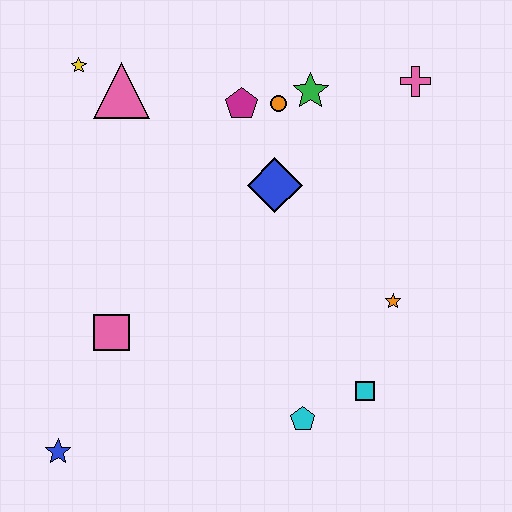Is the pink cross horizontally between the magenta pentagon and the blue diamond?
No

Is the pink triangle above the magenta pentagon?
Yes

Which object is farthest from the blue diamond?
The blue star is farthest from the blue diamond.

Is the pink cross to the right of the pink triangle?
Yes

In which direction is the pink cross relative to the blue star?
The pink cross is above the blue star.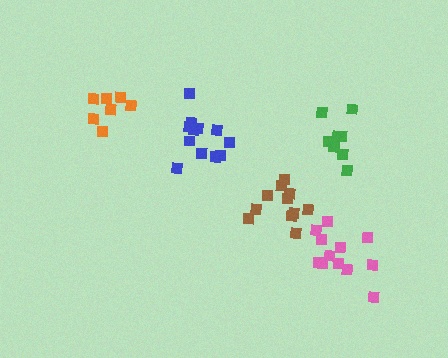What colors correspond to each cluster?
The clusters are colored: pink, blue, green, orange, brown.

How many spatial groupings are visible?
There are 5 spatial groupings.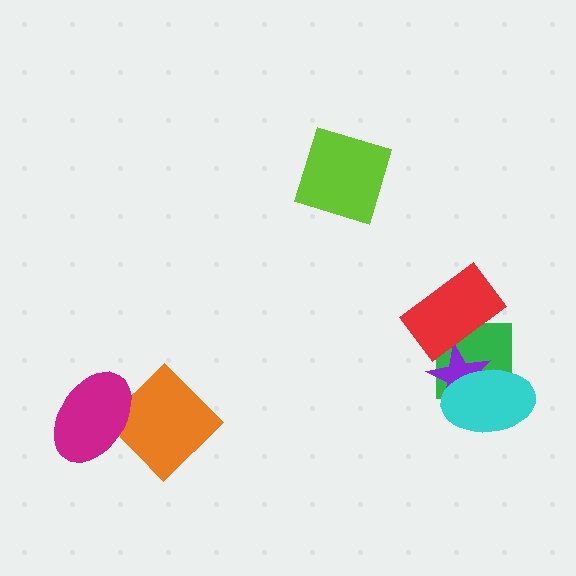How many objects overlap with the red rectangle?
2 objects overlap with the red rectangle.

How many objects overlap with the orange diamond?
1 object overlaps with the orange diamond.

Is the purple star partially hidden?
Yes, it is partially covered by another shape.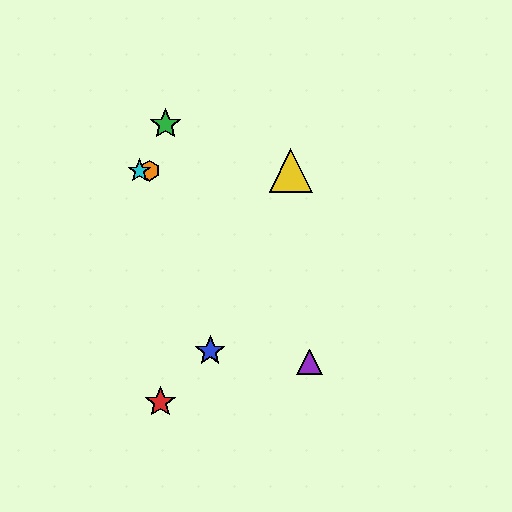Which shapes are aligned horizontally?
The yellow triangle, the orange hexagon, the cyan star are aligned horizontally.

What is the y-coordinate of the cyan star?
The cyan star is at y≈171.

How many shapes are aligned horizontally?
3 shapes (the yellow triangle, the orange hexagon, the cyan star) are aligned horizontally.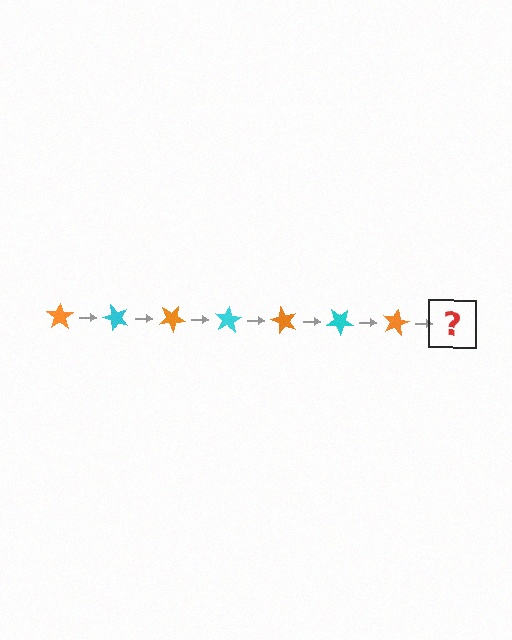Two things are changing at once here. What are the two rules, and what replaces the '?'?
The two rules are that it rotates 50 degrees each step and the color cycles through orange and cyan. The '?' should be a cyan star, rotated 350 degrees from the start.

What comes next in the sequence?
The next element should be a cyan star, rotated 350 degrees from the start.